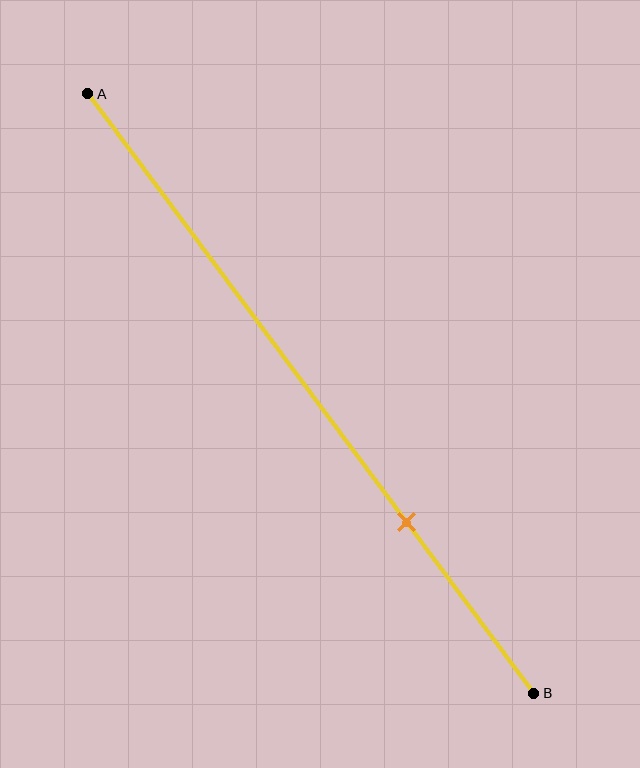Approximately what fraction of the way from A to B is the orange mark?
The orange mark is approximately 70% of the way from A to B.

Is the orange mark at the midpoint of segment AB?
No, the mark is at about 70% from A, not at the 50% midpoint.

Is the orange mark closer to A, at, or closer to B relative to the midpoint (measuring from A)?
The orange mark is closer to point B than the midpoint of segment AB.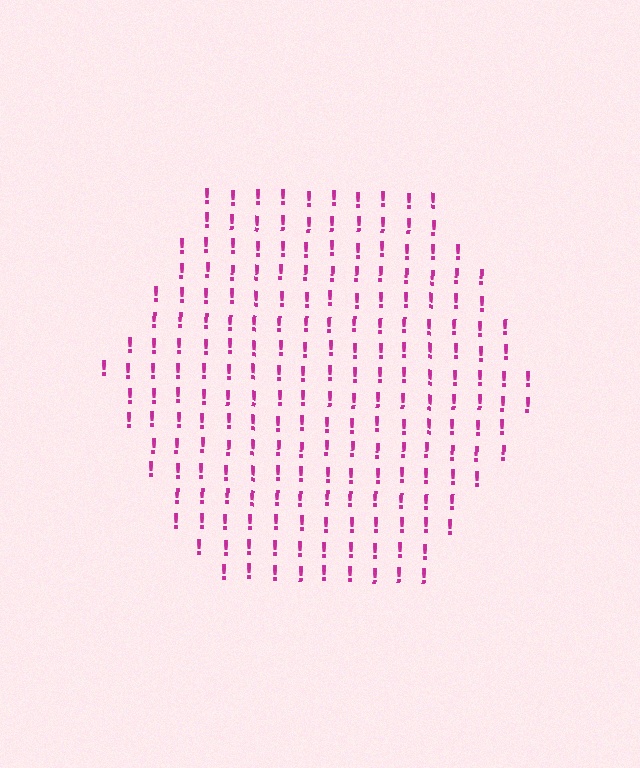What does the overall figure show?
The overall figure shows a hexagon.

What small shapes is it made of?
It is made of small exclamation marks.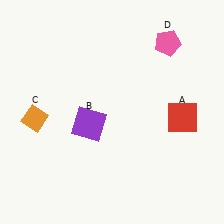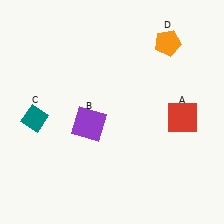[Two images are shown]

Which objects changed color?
C changed from orange to teal. D changed from pink to orange.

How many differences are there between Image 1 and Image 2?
There are 2 differences between the two images.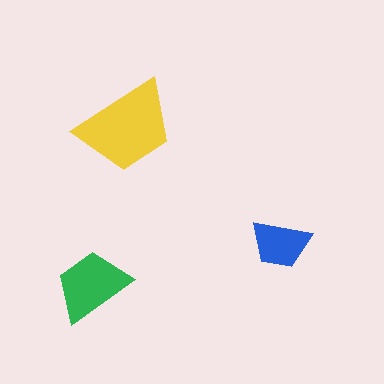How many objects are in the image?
There are 3 objects in the image.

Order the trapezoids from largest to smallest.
the yellow one, the green one, the blue one.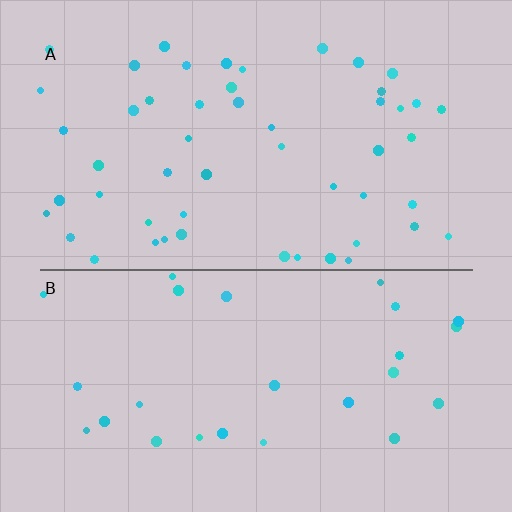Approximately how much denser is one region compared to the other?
Approximately 2.0× — region A over region B.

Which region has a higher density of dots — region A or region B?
A (the top).